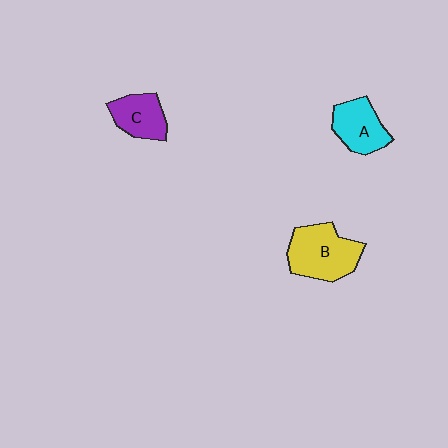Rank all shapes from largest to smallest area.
From largest to smallest: B (yellow), A (cyan), C (purple).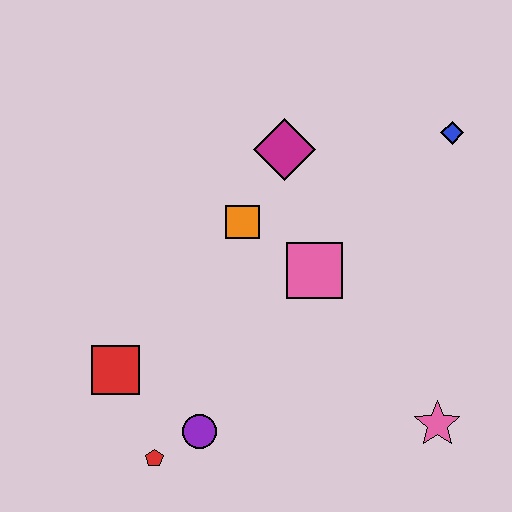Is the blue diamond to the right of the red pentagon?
Yes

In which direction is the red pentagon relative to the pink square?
The red pentagon is below the pink square.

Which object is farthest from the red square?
The blue diamond is farthest from the red square.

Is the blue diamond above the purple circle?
Yes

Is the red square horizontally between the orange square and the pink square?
No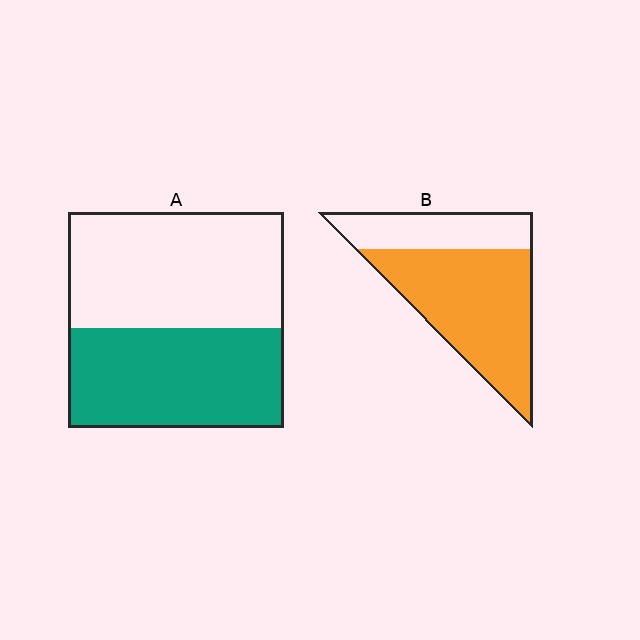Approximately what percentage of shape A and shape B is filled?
A is approximately 45% and B is approximately 70%.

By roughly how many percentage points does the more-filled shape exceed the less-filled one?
By roughly 20 percentage points (B over A).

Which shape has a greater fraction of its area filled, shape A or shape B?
Shape B.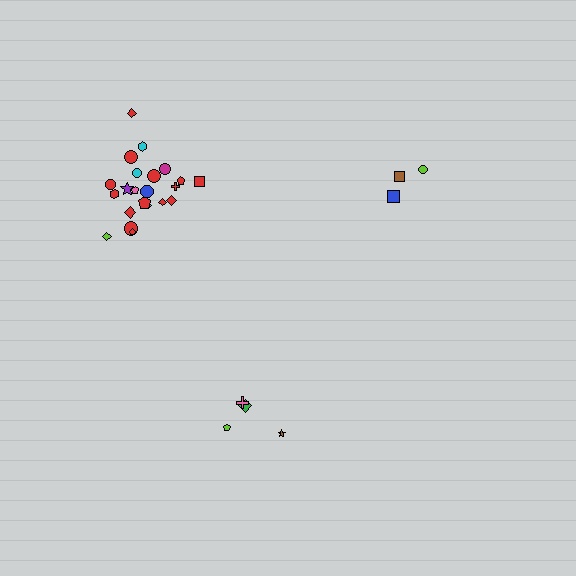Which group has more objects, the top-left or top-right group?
The top-left group.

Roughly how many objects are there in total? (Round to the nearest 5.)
Roughly 30 objects in total.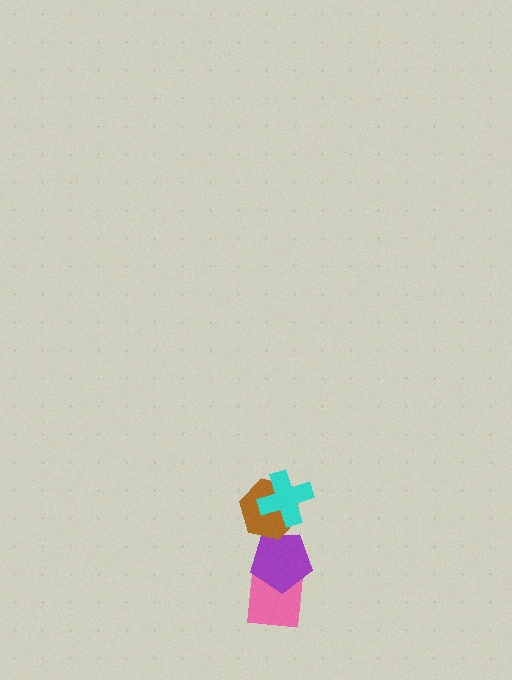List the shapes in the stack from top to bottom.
From top to bottom: the cyan cross, the brown hexagon, the purple pentagon, the pink square.